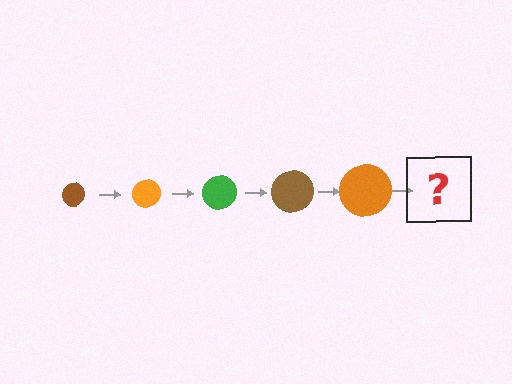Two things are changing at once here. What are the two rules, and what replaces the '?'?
The two rules are that the circle grows larger each step and the color cycles through brown, orange, and green. The '?' should be a green circle, larger than the previous one.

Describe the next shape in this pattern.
It should be a green circle, larger than the previous one.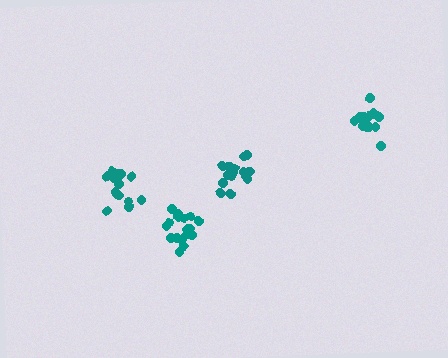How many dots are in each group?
Group 1: 16 dots, Group 2: 17 dots, Group 3: 18 dots, Group 4: 18 dots (69 total).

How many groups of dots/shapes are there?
There are 4 groups.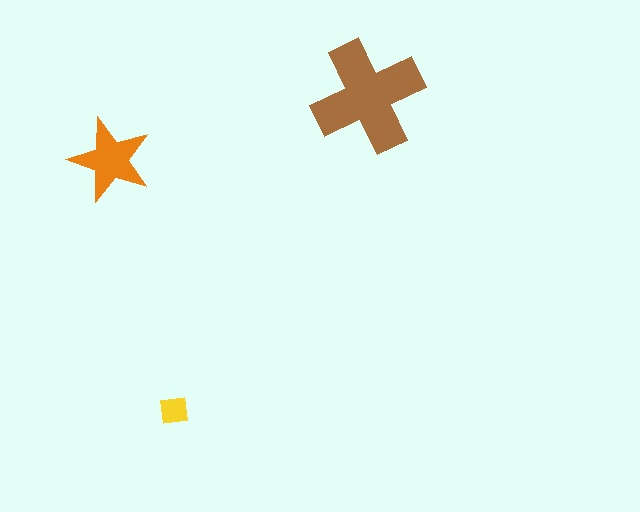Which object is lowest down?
The yellow square is bottommost.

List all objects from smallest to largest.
The yellow square, the orange star, the brown cross.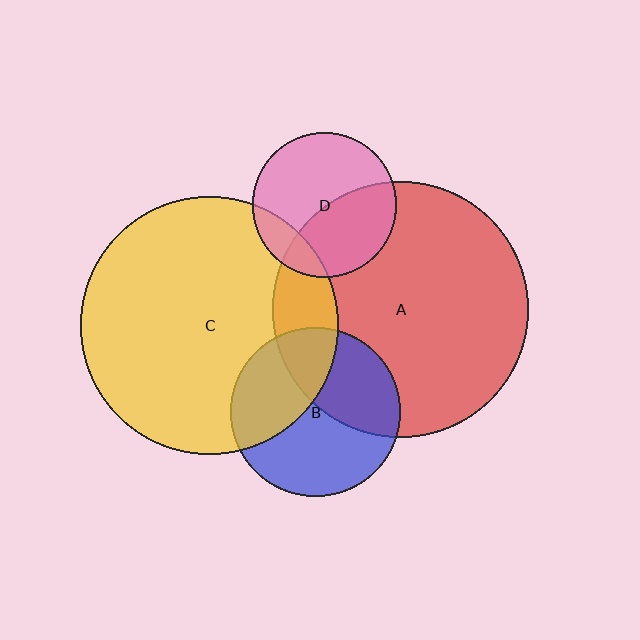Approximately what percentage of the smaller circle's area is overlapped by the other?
Approximately 40%.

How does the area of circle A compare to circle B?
Approximately 2.3 times.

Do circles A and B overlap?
Yes.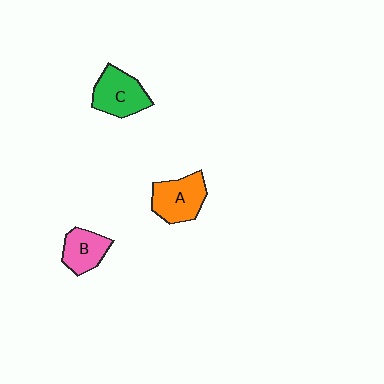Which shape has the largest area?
Shape A (orange).